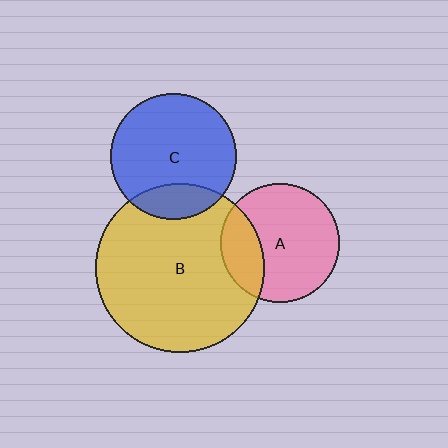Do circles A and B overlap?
Yes.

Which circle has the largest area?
Circle B (yellow).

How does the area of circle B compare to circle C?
Approximately 1.8 times.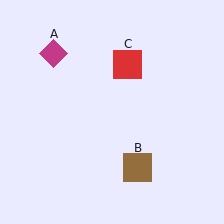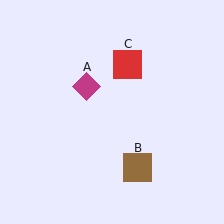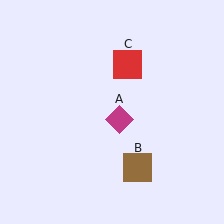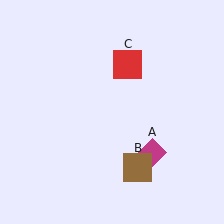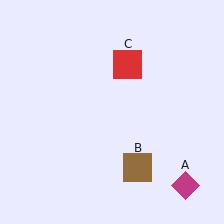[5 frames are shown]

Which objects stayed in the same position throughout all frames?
Brown square (object B) and red square (object C) remained stationary.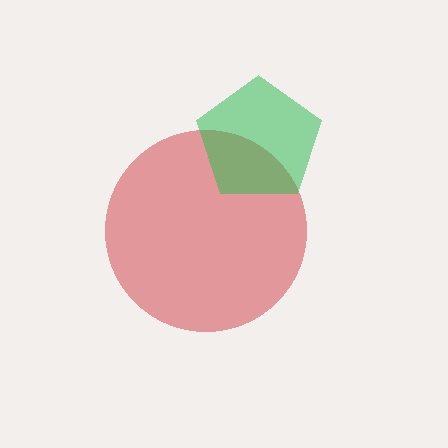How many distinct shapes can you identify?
There are 2 distinct shapes: a red circle, a green pentagon.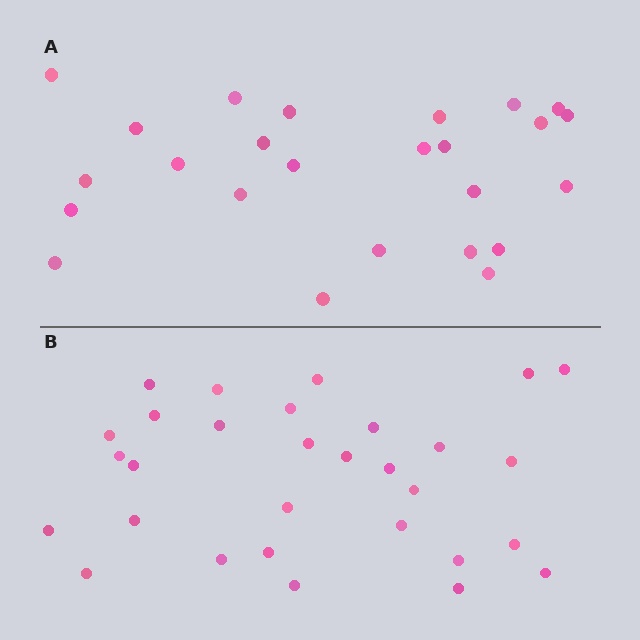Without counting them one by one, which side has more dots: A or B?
Region B (the bottom region) has more dots.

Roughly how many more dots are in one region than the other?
Region B has about 5 more dots than region A.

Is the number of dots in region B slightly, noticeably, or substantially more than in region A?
Region B has only slightly more — the two regions are fairly close. The ratio is roughly 1.2 to 1.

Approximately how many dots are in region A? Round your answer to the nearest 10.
About 20 dots. (The exact count is 25, which rounds to 20.)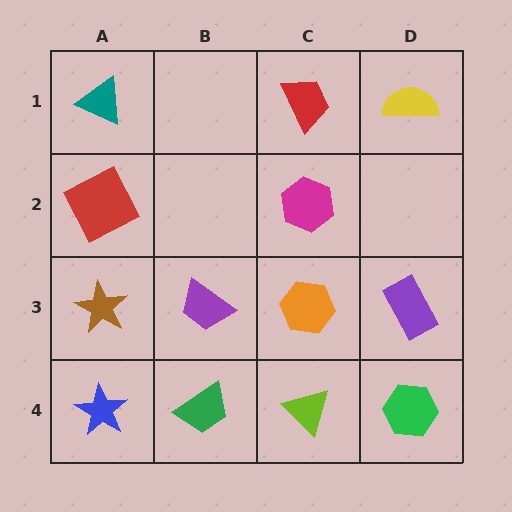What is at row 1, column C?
A red trapezoid.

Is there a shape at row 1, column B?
No, that cell is empty.